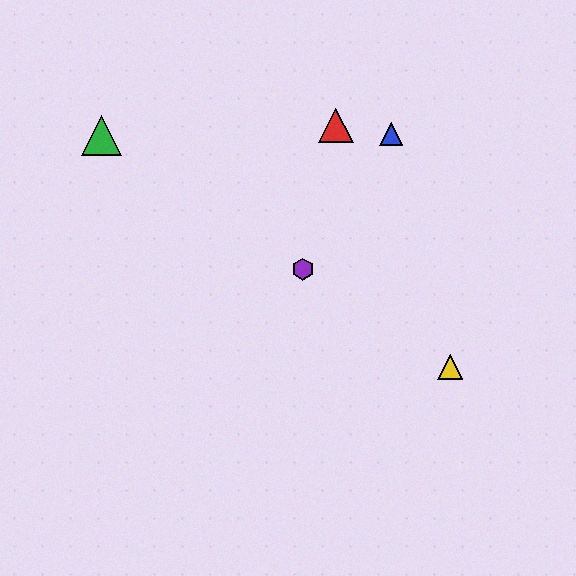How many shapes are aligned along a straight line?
3 shapes (the green triangle, the yellow triangle, the purple hexagon) are aligned along a straight line.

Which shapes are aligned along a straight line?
The green triangle, the yellow triangle, the purple hexagon are aligned along a straight line.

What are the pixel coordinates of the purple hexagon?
The purple hexagon is at (303, 269).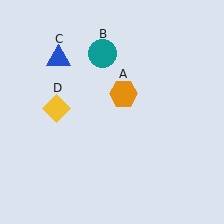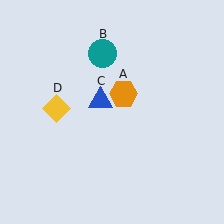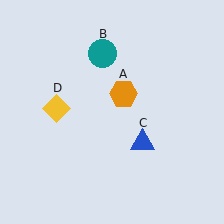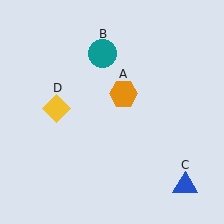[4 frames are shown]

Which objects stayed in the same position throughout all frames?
Orange hexagon (object A) and teal circle (object B) and yellow diamond (object D) remained stationary.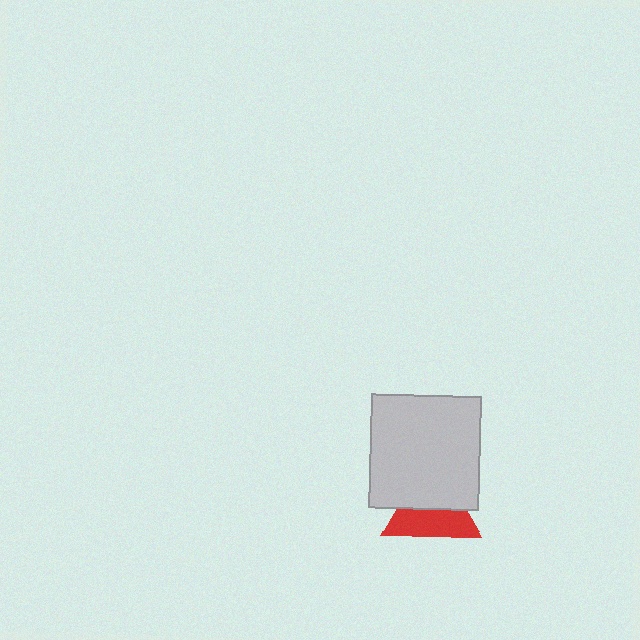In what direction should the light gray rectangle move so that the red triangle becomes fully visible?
The light gray rectangle should move up. That is the shortest direction to clear the overlap and leave the red triangle fully visible.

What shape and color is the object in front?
The object in front is a light gray rectangle.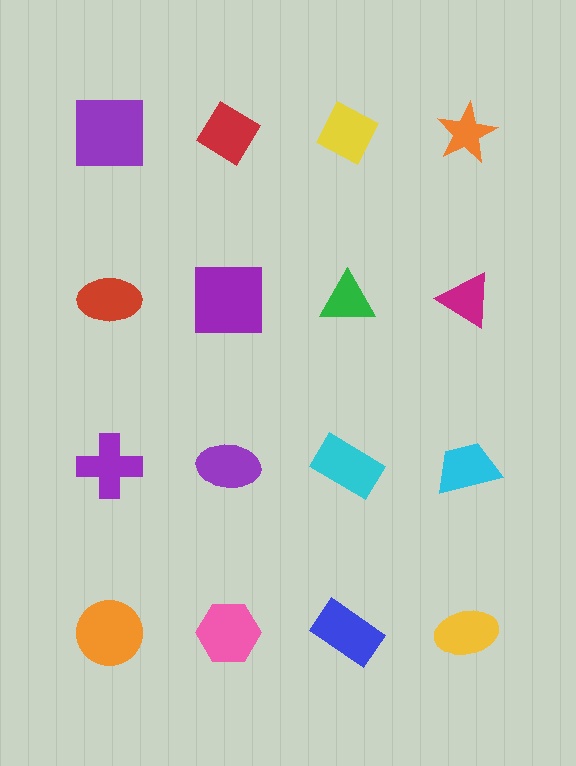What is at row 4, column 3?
A blue rectangle.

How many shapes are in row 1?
4 shapes.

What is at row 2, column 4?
A magenta triangle.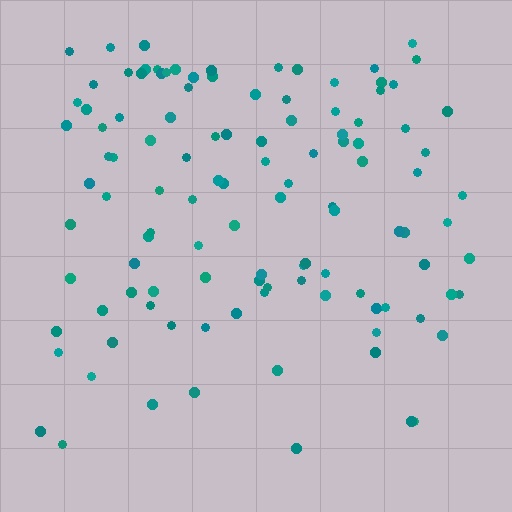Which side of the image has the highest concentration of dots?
The top.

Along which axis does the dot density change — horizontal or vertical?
Vertical.